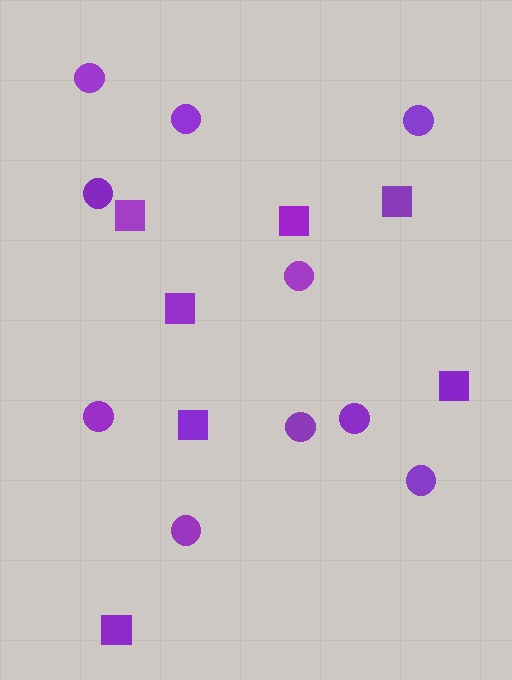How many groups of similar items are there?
There are 2 groups: one group of circles (10) and one group of squares (7).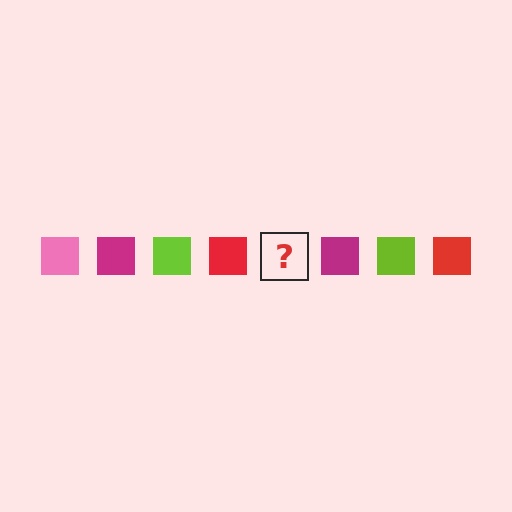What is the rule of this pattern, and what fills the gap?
The rule is that the pattern cycles through pink, magenta, lime, red squares. The gap should be filled with a pink square.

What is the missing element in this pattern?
The missing element is a pink square.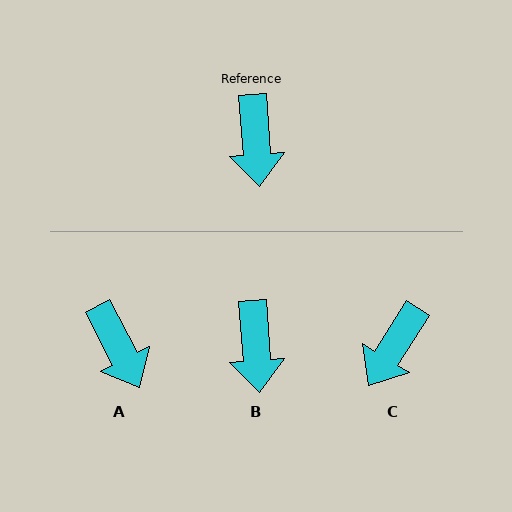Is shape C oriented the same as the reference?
No, it is off by about 37 degrees.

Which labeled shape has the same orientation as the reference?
B.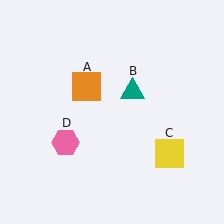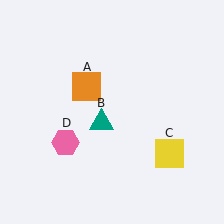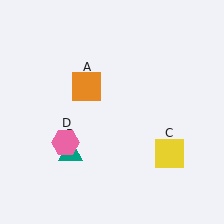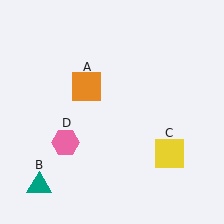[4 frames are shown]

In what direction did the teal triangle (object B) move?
The teal triangle (object B) moved down and to the left.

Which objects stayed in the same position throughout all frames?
Orange square (object A) and yellow square (object C) and pink hexagon (object D) remained stationary.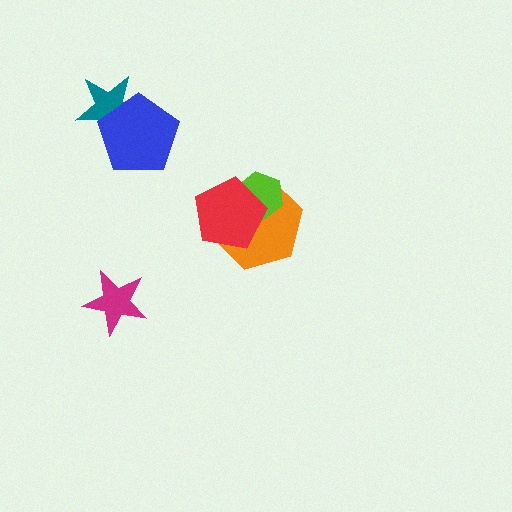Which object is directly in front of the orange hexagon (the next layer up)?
The lime hexagon is directly in front of the orange hexagon.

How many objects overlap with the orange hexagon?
2 objects overlap with the orange hexagon.